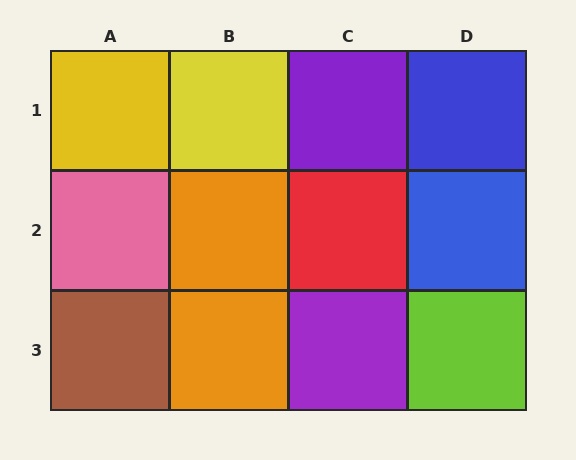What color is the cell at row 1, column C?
Purple.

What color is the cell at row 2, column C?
Red.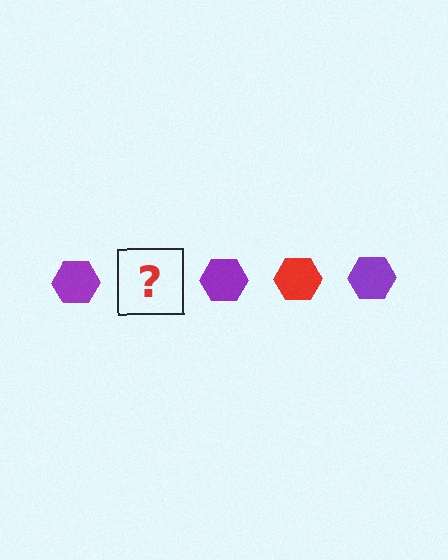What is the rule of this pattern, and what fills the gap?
The rule is that the pattern cycles through purple, red hexagons. The gap should be filled with a red hexagon.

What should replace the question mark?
The question mark should be replaced with a red hexagon.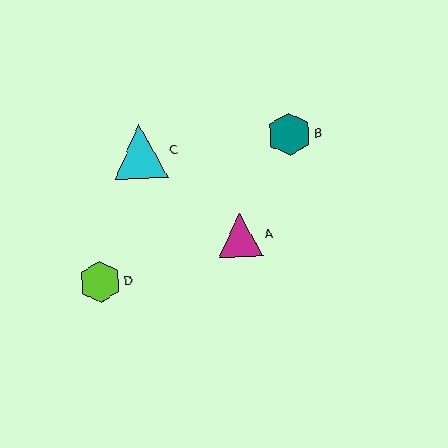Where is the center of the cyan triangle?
The center of the cyan triangle is at (140, 151).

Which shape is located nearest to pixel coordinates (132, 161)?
The cyan triangle (labeled C) at (140, 151) is nearest to that location.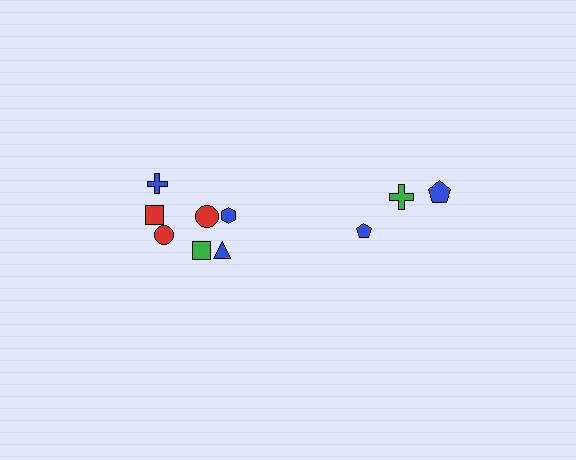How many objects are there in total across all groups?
There are 10 objects.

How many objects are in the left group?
There are 7 objects.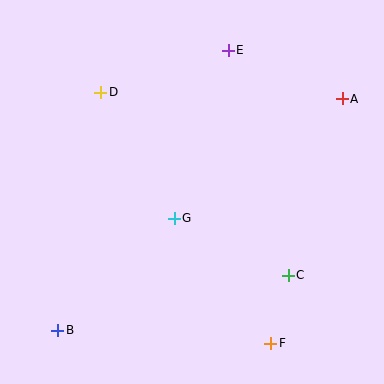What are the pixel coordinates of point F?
Point F is at (271, 343).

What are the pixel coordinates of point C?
Point C is at (288, 275).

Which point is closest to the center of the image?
Point G at (174, 218) is closest to the center.